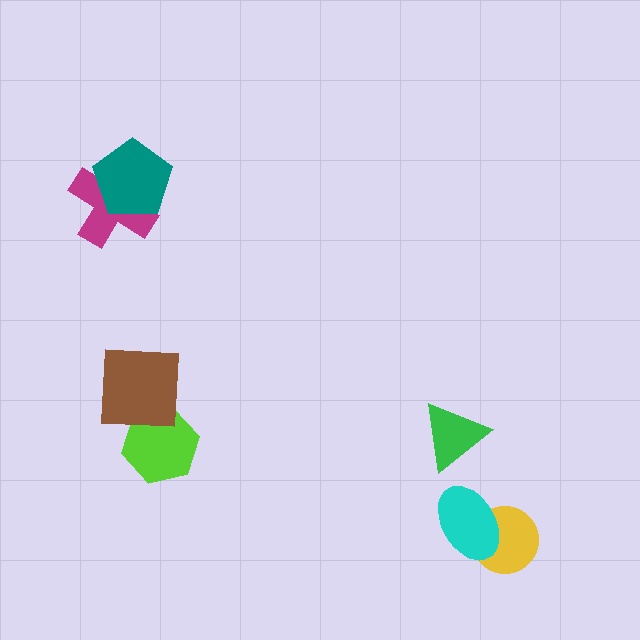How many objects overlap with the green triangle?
0 objects overlap with the green triangle.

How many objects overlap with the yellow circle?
1 object overlaps with the yellow circle.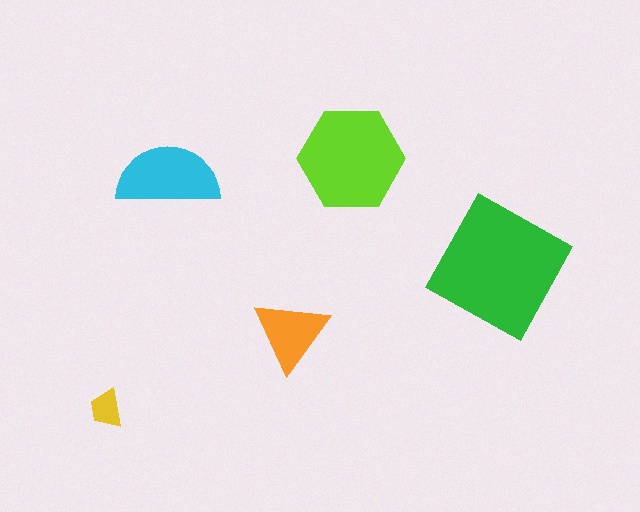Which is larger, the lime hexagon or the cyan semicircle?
The lime hexagon.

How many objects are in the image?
There are 5 objects in the image.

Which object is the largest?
The green square.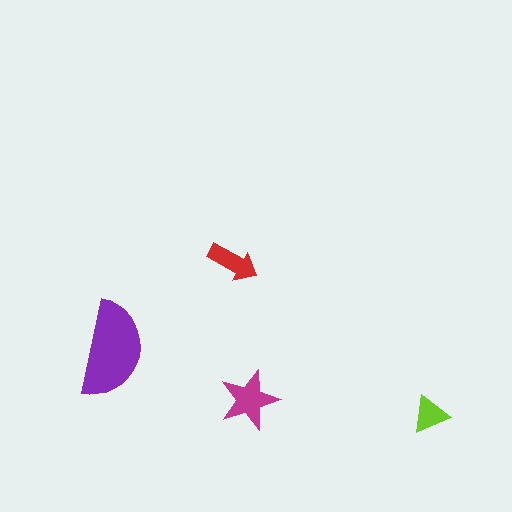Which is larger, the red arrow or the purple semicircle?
The purple semicircle.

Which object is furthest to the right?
The lime triangle is rightmost.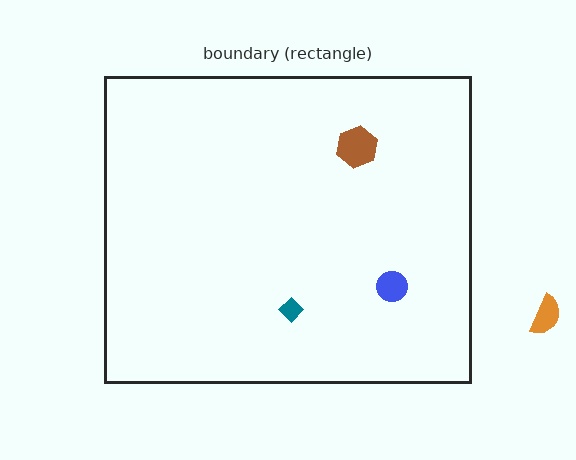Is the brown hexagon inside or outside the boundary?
Inside.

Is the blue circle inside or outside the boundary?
Inside.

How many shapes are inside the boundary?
3 inside, 1 outside.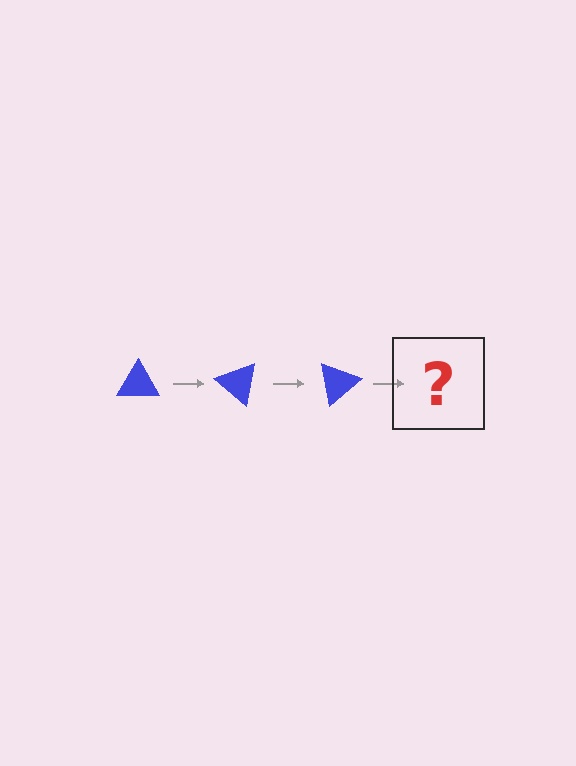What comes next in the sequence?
The next element should be a blue triangle rotated 120 degrees.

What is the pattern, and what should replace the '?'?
The pattern is that the triangle rotates 40 degrees each step. The '?' should be a blue triangle rotated 120 degrees.